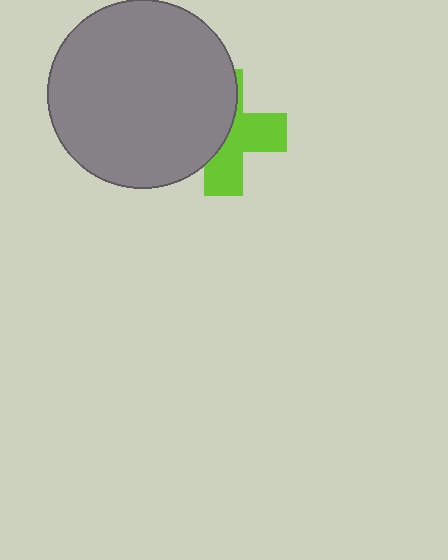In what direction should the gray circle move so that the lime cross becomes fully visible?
The gray circle should move left. That is the shortest direction to clear the overlap and leave the lime cross fully visible.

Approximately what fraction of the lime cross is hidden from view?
Roughly 50% of the lime cross is hidden behind the gray circle.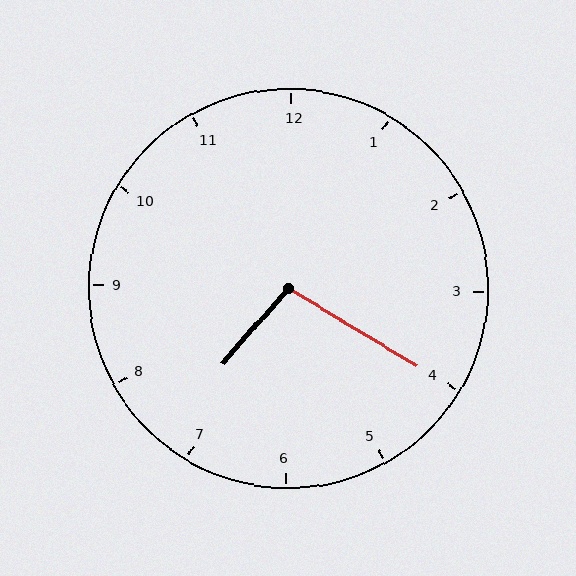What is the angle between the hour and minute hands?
Approximately 100 degrees.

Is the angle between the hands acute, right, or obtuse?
It is obtuse.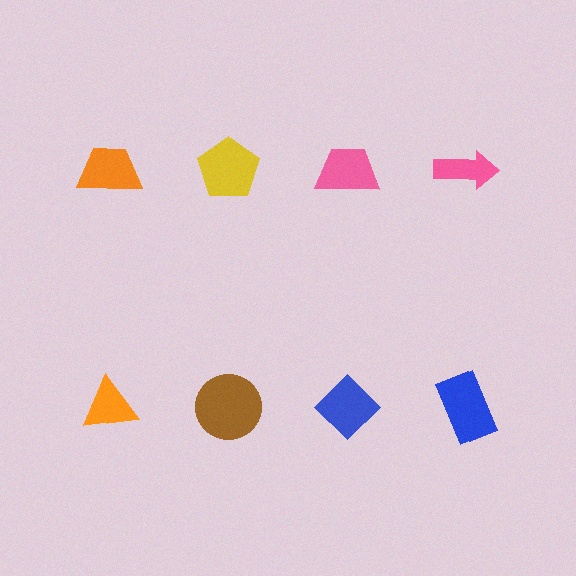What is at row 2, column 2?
A brown circle.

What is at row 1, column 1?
An orange trapezoid.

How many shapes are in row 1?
4 shapes.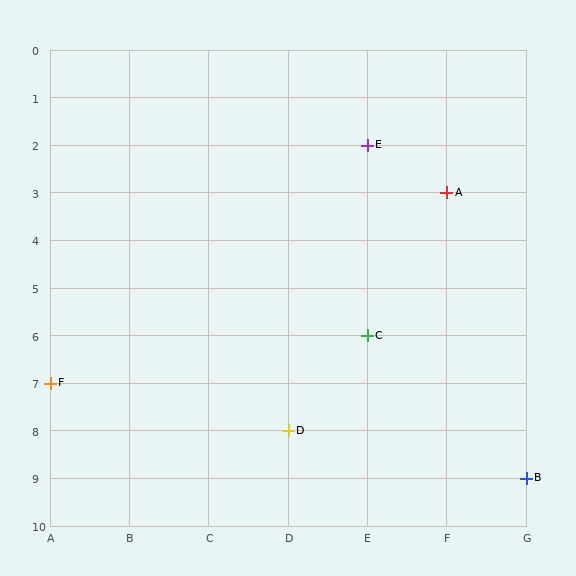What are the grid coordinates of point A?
Point A is at grid coordinates (F, 3).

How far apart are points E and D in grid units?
Points E and D are 1 column and 6 rows apart (about 6.1 grid units diagonally).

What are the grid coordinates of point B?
Point B is at grid coordinates (G, 9).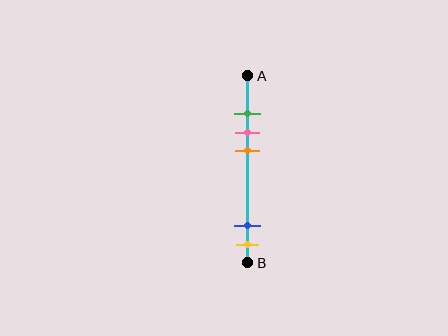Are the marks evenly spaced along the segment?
No, the marks are not evenly spaced.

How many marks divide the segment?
There are 5 marks dividing the segment.